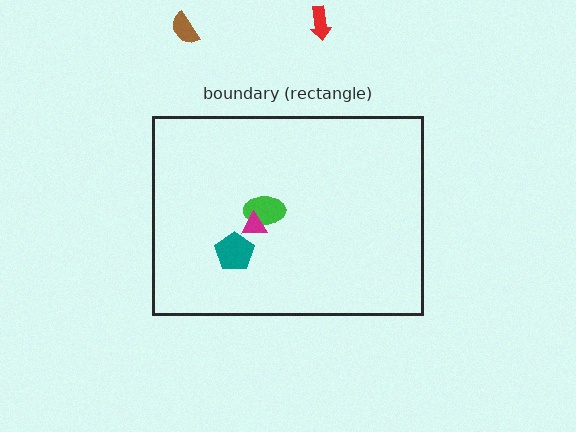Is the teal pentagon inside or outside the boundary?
Inside.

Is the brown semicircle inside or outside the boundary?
Outside.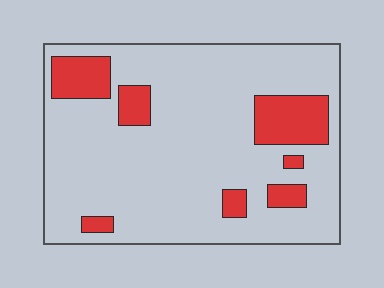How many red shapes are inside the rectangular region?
7.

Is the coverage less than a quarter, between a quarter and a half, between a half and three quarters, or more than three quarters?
Less than a quarter.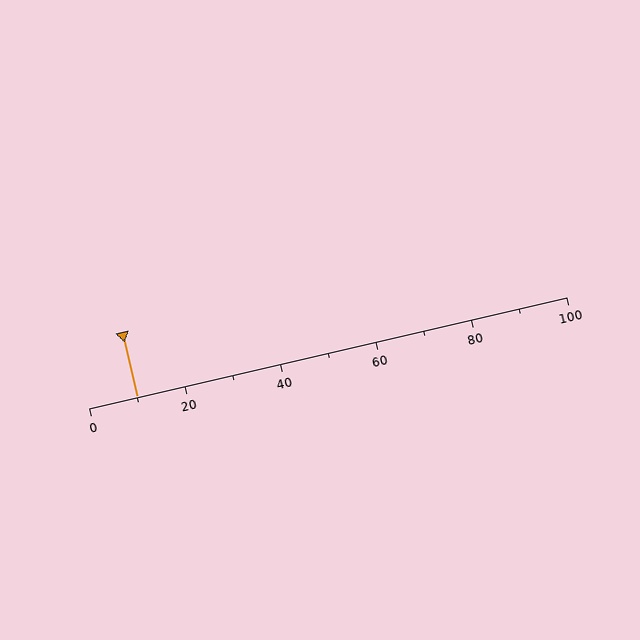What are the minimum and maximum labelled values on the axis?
The axis runs from 0 to 100.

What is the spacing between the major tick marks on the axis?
The major ticks are spaced 20 apart.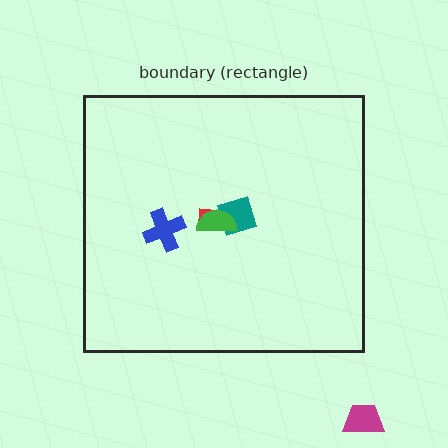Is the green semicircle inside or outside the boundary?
Inside.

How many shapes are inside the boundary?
4 inside, 1 outside.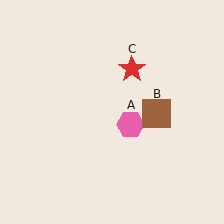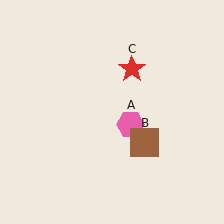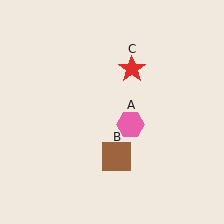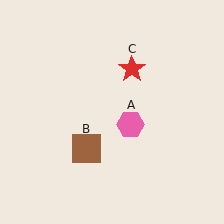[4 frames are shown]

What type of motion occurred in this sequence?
The brown square (object B) rotated clockwise around the center of the scene.